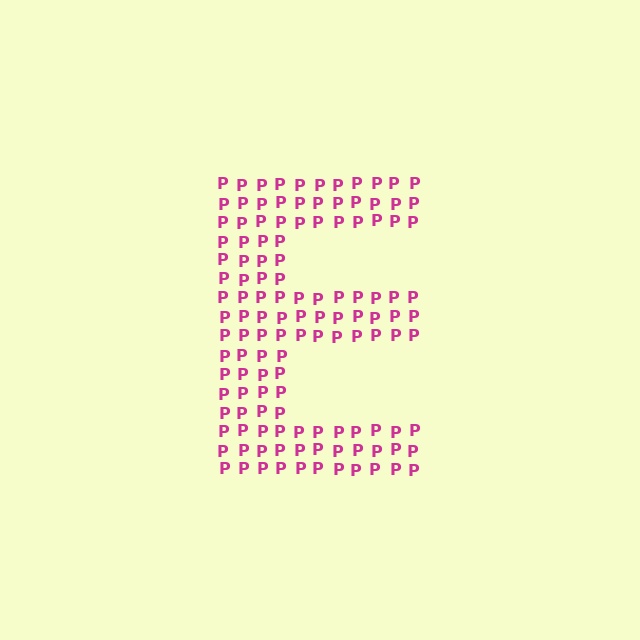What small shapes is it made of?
It is made of small letter P's.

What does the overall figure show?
The overall figure shows the letter E.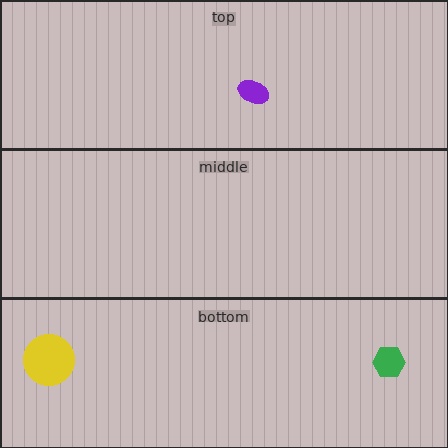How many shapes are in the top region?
1.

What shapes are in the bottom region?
The green hexagon, the yellow circle.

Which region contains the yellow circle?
The bottom region.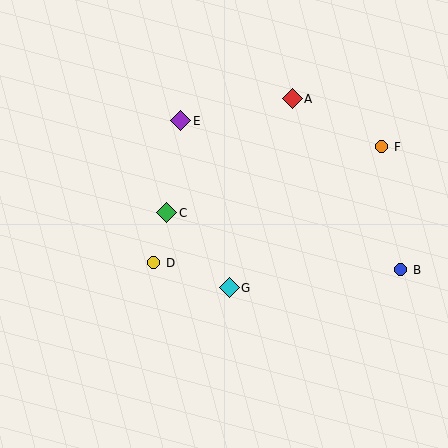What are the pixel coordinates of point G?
Point G is at (229, 288).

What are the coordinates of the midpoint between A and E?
The midpoint between A and E is at (237, 110).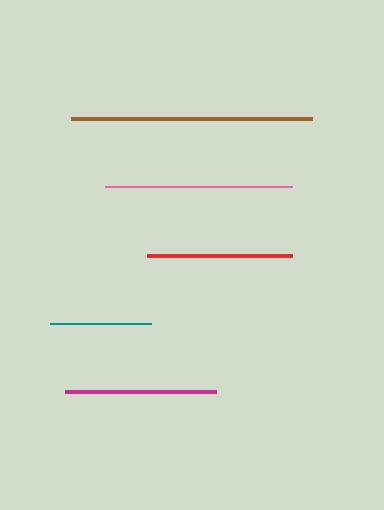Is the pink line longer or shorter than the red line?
The pink line is longer than the red line.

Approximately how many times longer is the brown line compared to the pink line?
The brown line is approximately 1.3 times the length of the pink line.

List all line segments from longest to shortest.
From longest to shortest: brown, pink, magenta, red, teal.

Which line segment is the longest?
The brown line is the longest at approximately 241 pixels.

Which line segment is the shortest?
The teal line is the shortest at approximately 101 pixels.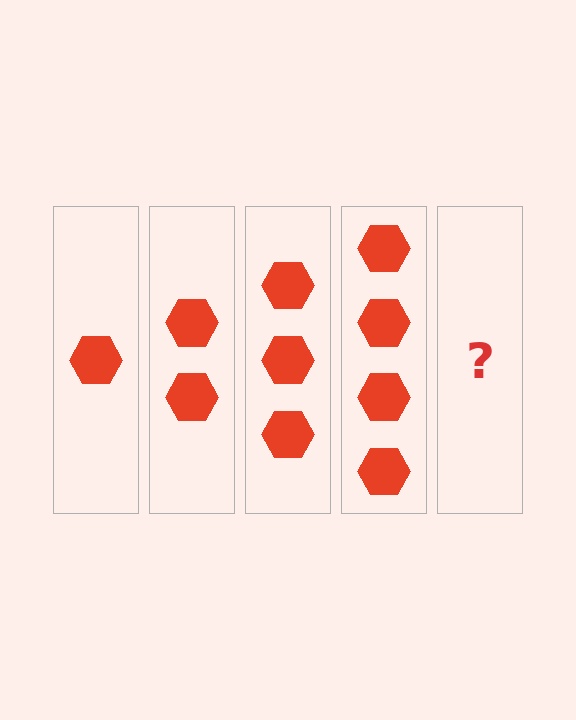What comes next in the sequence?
The next element should be 5 hexagons.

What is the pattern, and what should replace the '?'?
The pattern is that each step adds one more hexagon. The '?' should be 5 hexagons.